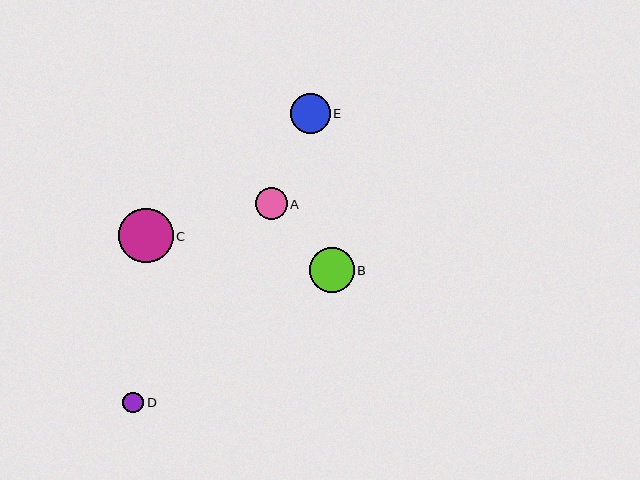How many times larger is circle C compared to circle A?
Circle C is approximately 1.7 times the size of circle A.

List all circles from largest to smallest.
From largest to smallest: C, B, E, A, D.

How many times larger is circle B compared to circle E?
Circle B is approximately 1.1 times the size of circle E.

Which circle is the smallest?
Circle D is the smallest with a size of approximately 21 pixels.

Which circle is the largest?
Circle C is the largest with a size of approximately 54 pixels.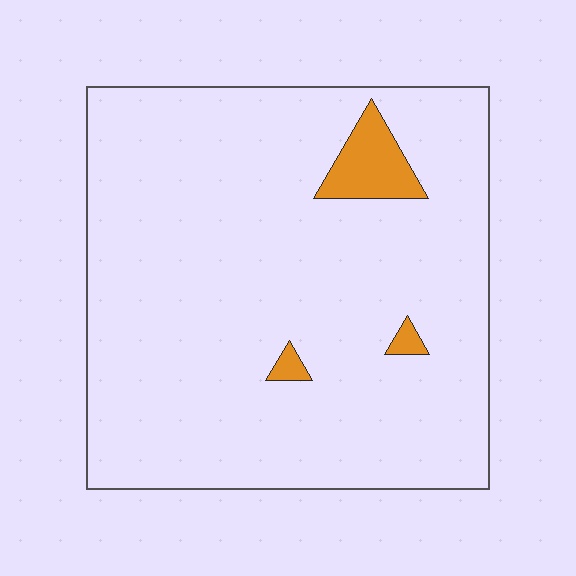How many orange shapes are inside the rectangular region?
3.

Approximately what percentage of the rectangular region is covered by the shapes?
Approximately 5%.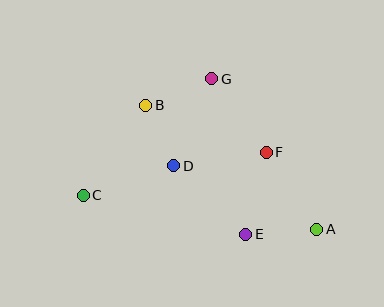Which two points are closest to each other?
Points B and D are closest to each other.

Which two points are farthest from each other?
Points A and C are farthest from each other.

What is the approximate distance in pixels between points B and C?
The distance between B and C is approximately 110 pixels.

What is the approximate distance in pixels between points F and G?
The distance between F and G is approximately 91 pixels.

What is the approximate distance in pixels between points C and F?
The distance between C and F is approximately 188 pixels.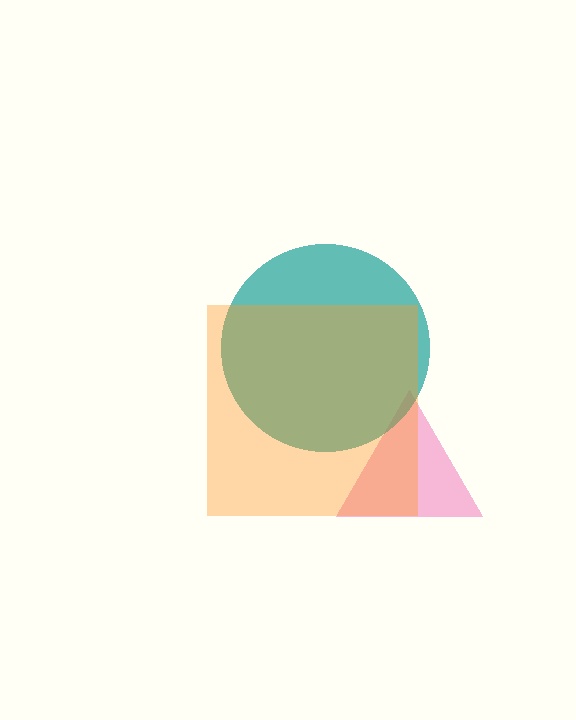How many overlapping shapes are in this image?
There are 3 overlapping shapes in the image.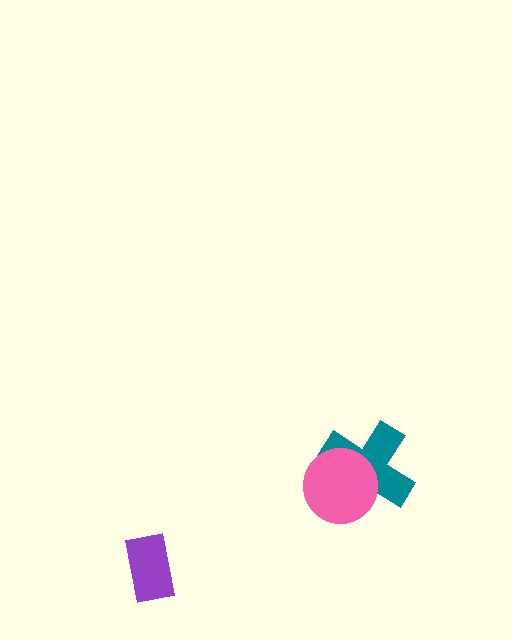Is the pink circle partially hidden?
No, no other shape covers it.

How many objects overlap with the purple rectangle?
0 objects overlap with the purple rectangle.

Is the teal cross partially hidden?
Yes, it is partially covered by another shape.